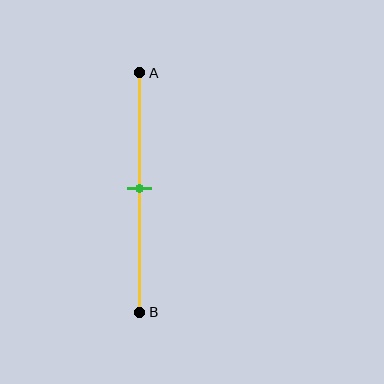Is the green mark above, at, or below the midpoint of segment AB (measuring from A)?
The green mark is approximately at the midpoint of segment AB.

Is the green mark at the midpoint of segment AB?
Yes, the mark is approximately at the midpoint.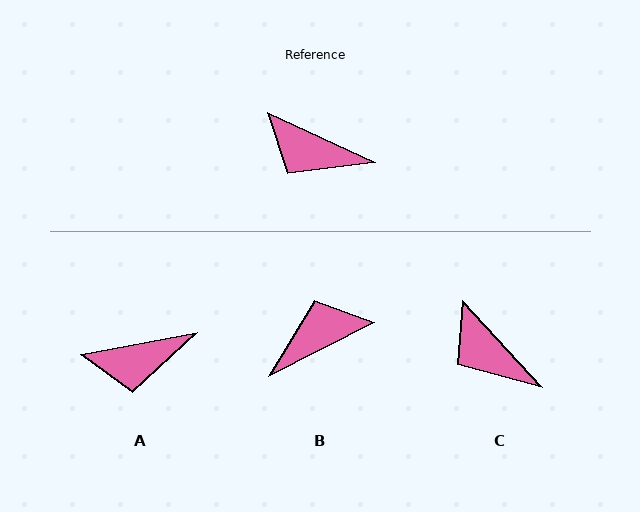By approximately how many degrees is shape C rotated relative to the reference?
Approximately 23 degrees clockwise.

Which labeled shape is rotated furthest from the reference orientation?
B, about 129 degrees away.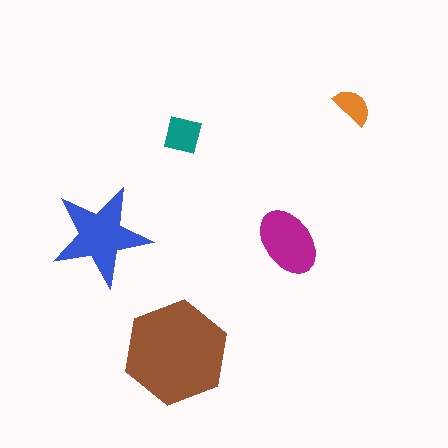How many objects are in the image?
There are 5 objects in the image.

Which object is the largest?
The brown hexagon.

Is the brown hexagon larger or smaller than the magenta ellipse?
Larger.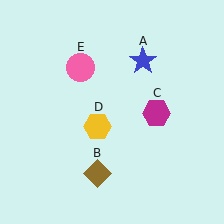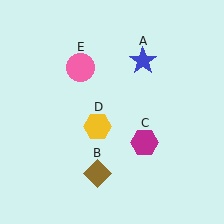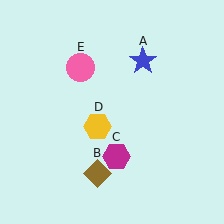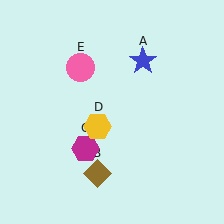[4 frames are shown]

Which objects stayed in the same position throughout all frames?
Blue star (object A) and brown diamond (object B) and yellow hexagon (object D) and pink circle (object E) remained stationary.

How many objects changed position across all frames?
1 object changed position: magenta hexagon (object C).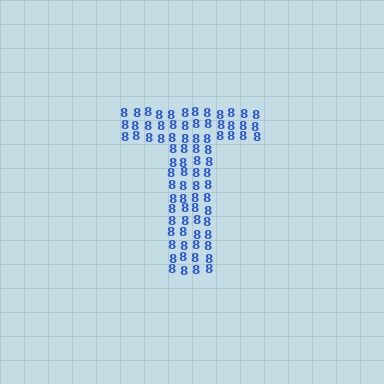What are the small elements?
The small elements are digit 8's.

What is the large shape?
The large shape is the letter T.